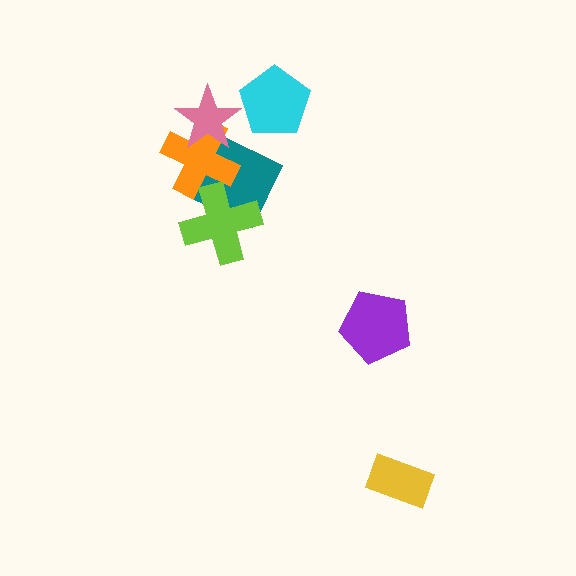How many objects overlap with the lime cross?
2 objects overlap with the lime cross.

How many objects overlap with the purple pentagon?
0 objects overlap with the purple pentagon.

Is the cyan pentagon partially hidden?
No, no other shape covers it.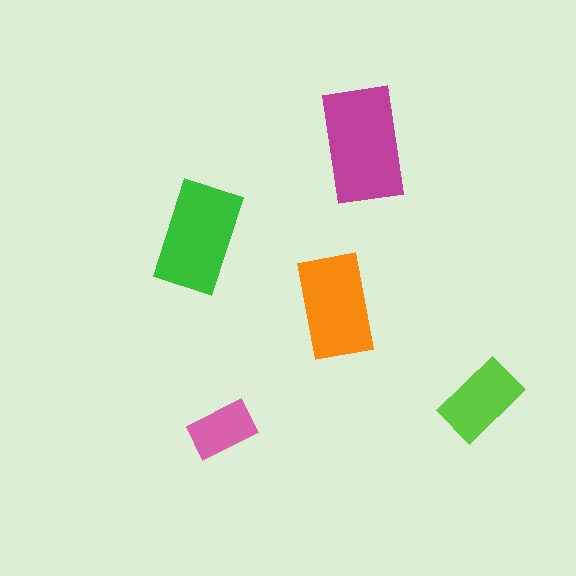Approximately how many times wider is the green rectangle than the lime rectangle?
About 1.5 times wider.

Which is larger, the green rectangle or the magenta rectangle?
The magenta one.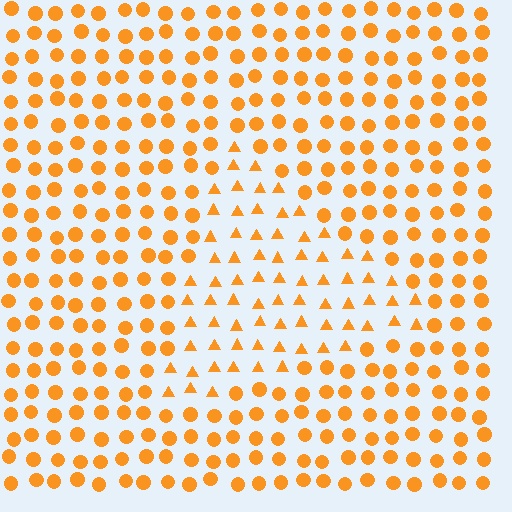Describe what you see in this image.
The image is filled with small orange elements arranged in a uniform grid. A triangle-shaped region contains triangles, while the surrounding area contains circles. The boundary is defined purely by the change in element shape.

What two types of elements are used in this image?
The image uses triangles inside the triangle region and circles outside it.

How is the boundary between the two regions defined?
The boundary is defined by a change in element shape: triangles inside vs. circles outside. All elements share the same color and spacing.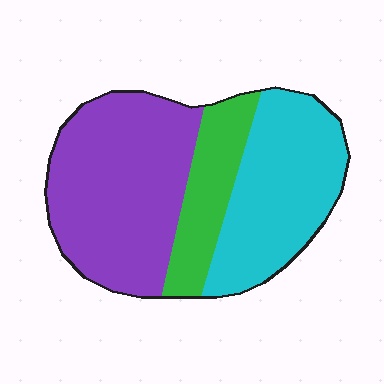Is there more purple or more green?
Purple.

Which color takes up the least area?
Green, at roughly 20%.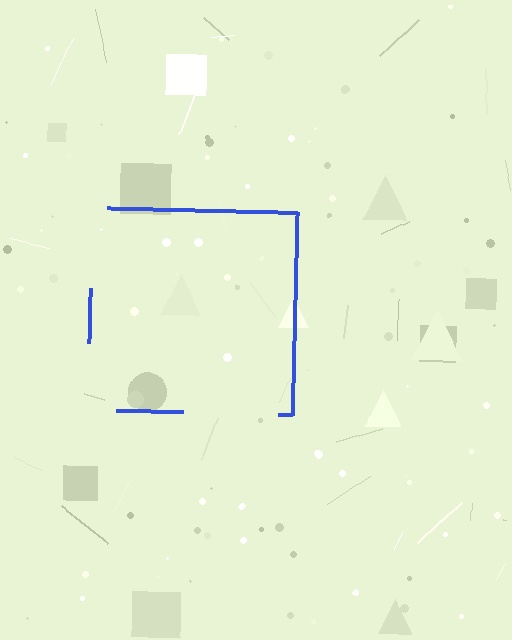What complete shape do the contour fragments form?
The contour fragments form a square.